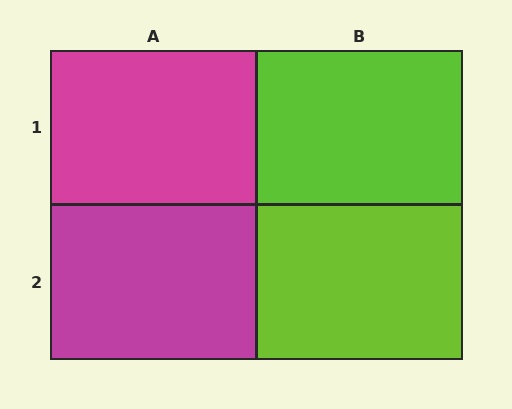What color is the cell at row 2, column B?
Lime.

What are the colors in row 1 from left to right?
Magenta, lime.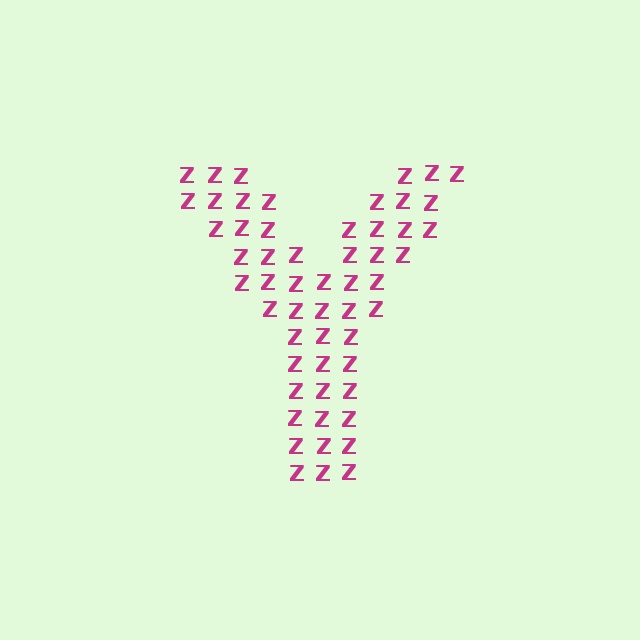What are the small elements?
The small elements are letter Z's.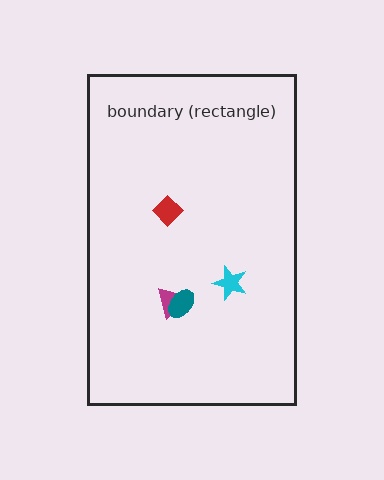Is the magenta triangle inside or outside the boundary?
Inside.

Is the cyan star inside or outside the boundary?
Inside.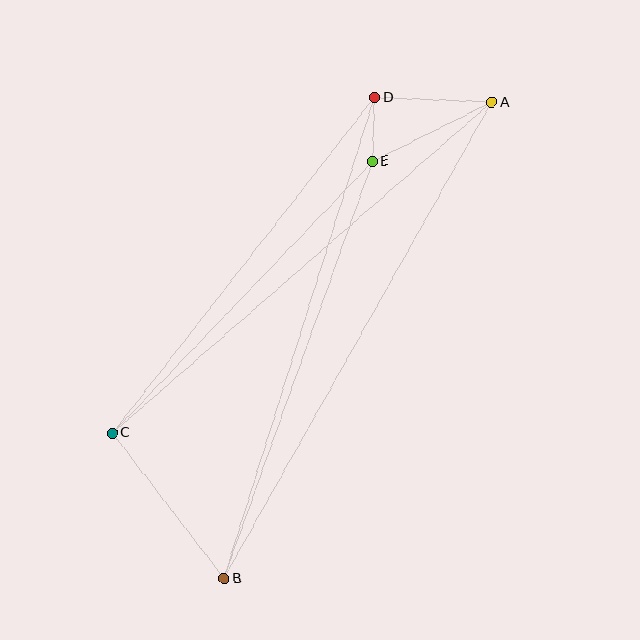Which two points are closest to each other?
Points D and E are closest to each other.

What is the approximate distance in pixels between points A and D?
The distance between A and D is approximately 118 pixels.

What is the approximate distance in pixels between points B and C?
The distance between B and C is approximately 184 pixels.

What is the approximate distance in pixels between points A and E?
The distance between A and E is approximately 133 pixels.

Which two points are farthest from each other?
Points A and B are farthest from each other.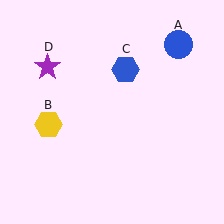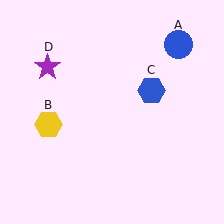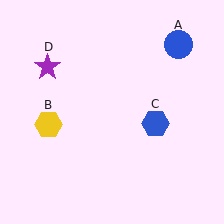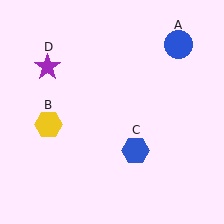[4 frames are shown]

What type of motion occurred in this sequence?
The blue hexagon (object C) rotated clockwise around the center of the scene.